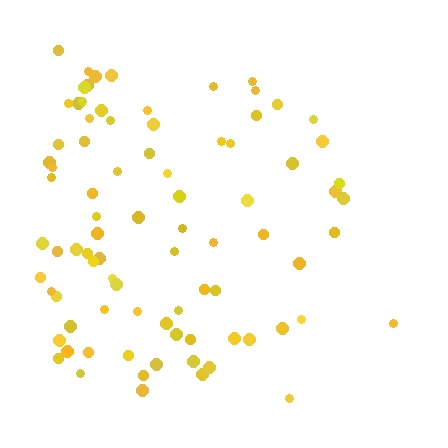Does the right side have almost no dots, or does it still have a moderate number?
Still a moderate number, just noticeably fewer than the left.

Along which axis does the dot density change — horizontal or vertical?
Horizontal.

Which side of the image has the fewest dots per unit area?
The right.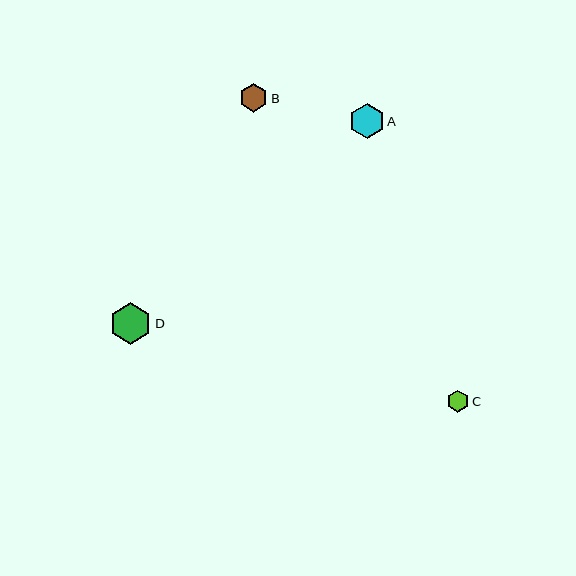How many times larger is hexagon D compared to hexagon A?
Hexagon D is approximately 1.2 times the size of hexagon A.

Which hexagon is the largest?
Hexagon D is the largest with a size of approximately 41 pixels.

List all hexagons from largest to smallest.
From largest to smallest: D, A, B, C.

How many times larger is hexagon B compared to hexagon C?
Hexagon B is approximately 1.3 times the size of hexagon C.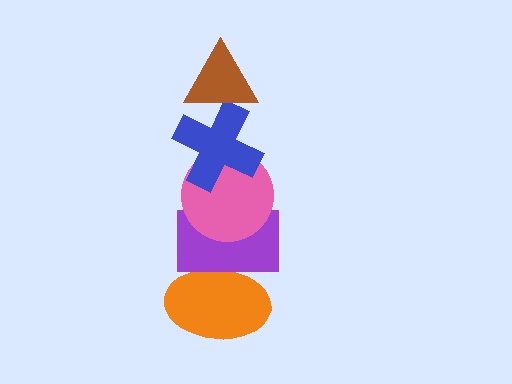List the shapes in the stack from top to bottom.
From top to bottom: the brown triangle, the blue cross, the pink circle, the purple rectangle, the orange ellipse.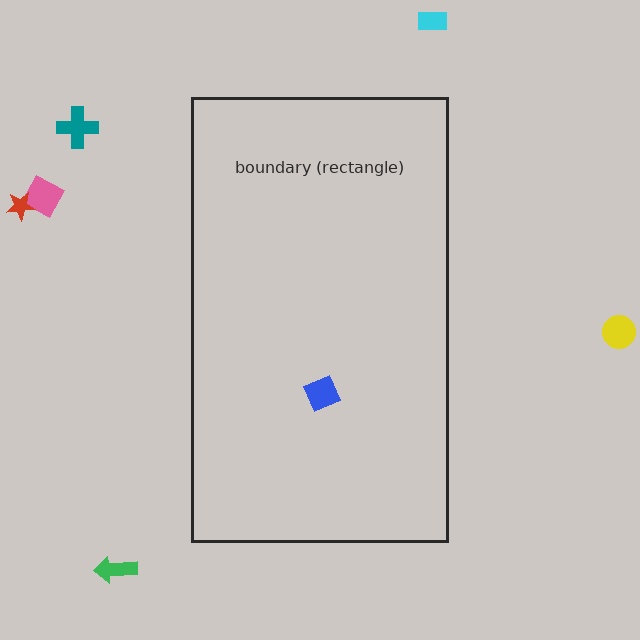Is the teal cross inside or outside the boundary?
Outside.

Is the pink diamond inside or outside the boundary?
Outside.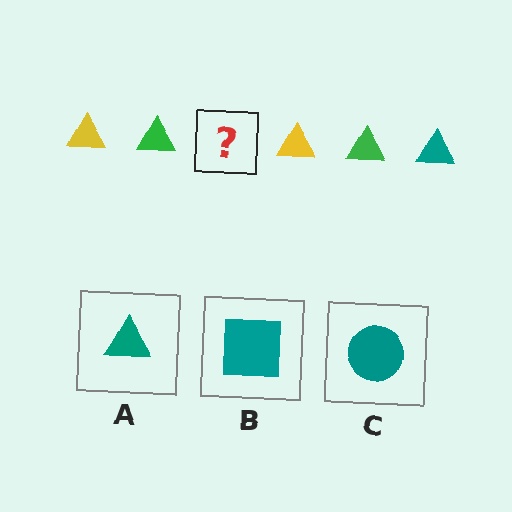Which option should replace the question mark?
Option A.